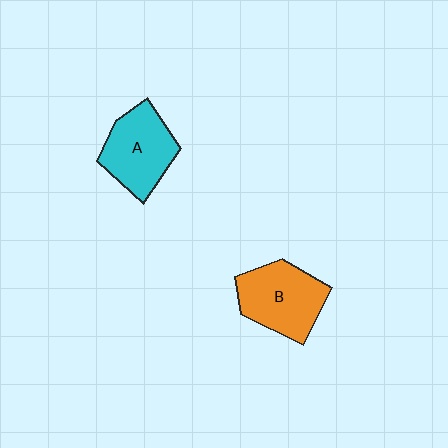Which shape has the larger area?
Shape B (orange).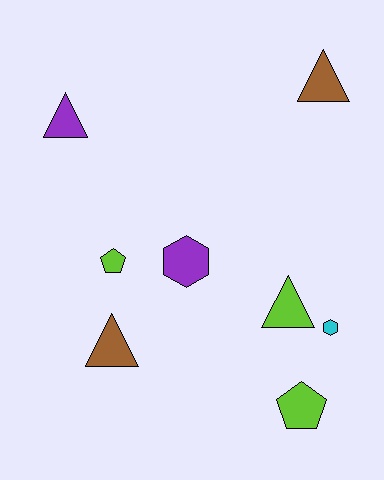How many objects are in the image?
There are 8 objects.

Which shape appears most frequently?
Triangle, with 4 objects.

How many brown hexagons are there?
There are no brown hexagons.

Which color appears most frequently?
Lime, with 3 objects.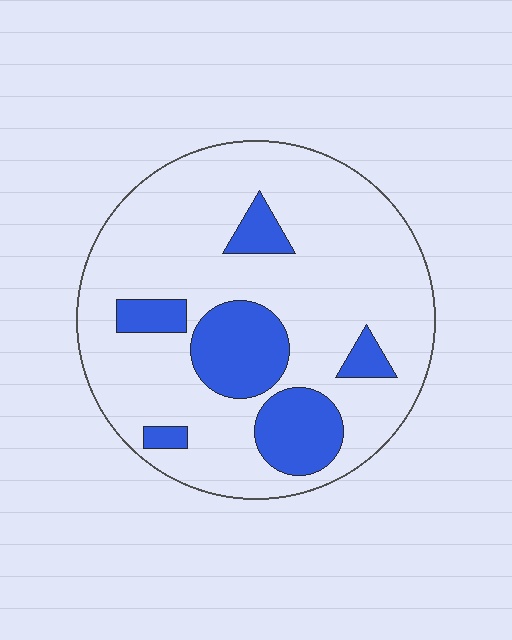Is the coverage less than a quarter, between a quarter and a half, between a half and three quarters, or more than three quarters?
Less than a quarter.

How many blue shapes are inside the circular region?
6.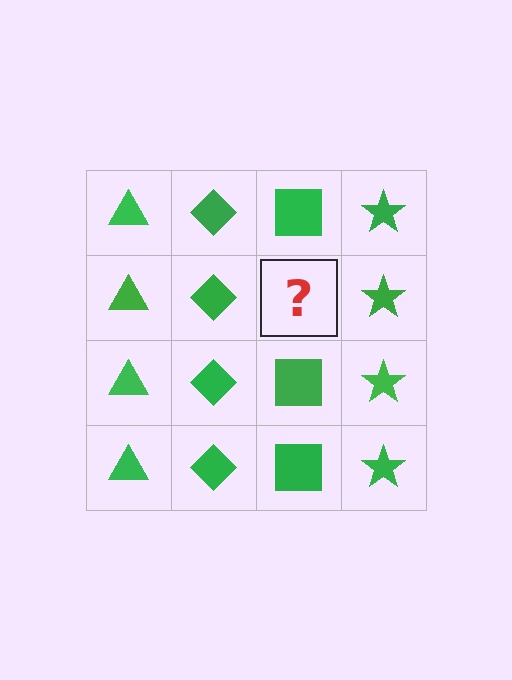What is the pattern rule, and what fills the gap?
The rule is that each column has a consistent shape. The gap should be filled with a green square.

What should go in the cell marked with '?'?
The missing cell should contain a green square.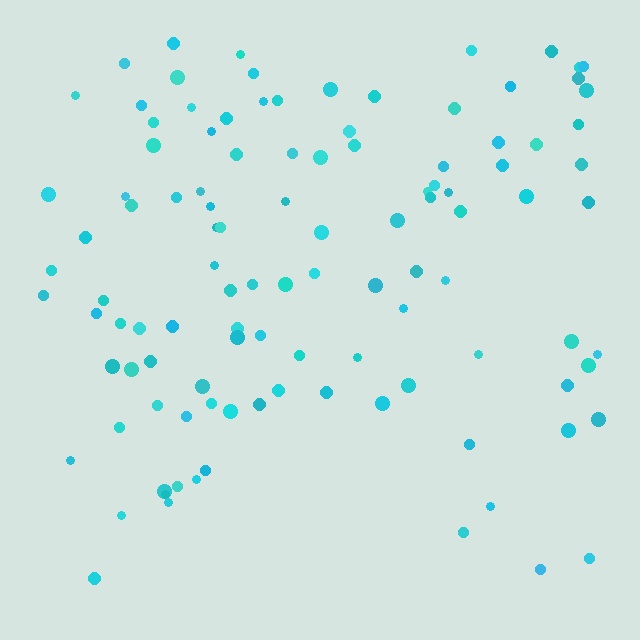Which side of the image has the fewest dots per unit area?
The bottom.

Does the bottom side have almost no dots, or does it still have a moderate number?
Still a moderate number, just noticeably fewer than the top.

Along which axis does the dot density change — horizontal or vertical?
Vertical.